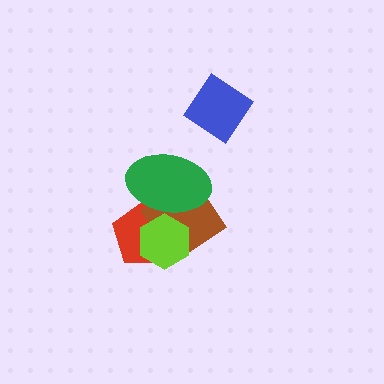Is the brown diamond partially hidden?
Yes, it is partially covered by another shape.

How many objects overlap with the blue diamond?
0 objects overlap with the blue diamond.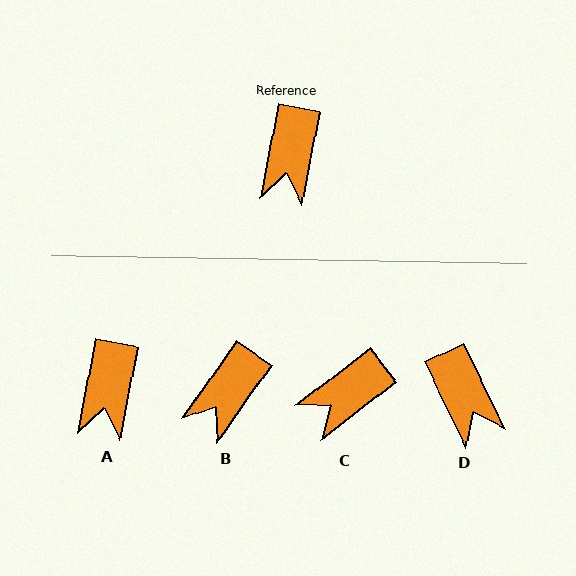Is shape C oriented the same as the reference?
No, it is off by about 42 degrees.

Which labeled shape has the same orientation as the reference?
A.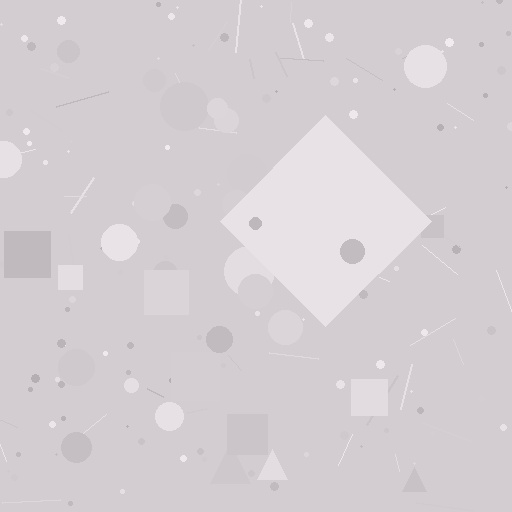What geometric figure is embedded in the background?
A diamond is embedded in the background.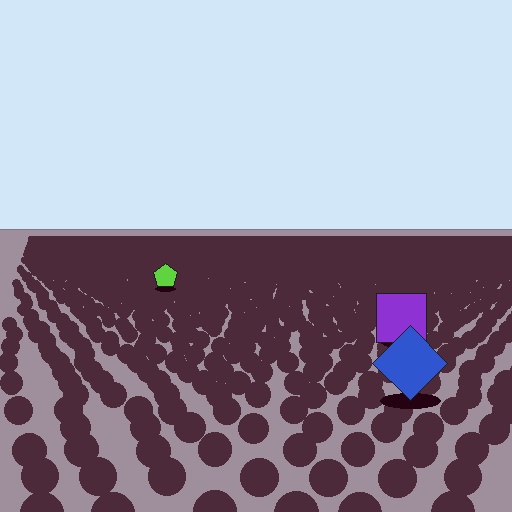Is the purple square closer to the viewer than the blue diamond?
No. The blue diamond is closer — you can tell from the texture gradient: the ground texture is coarser near it.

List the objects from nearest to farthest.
From nearest to farthest: the blue diamond, the purple square, the lime pentagon.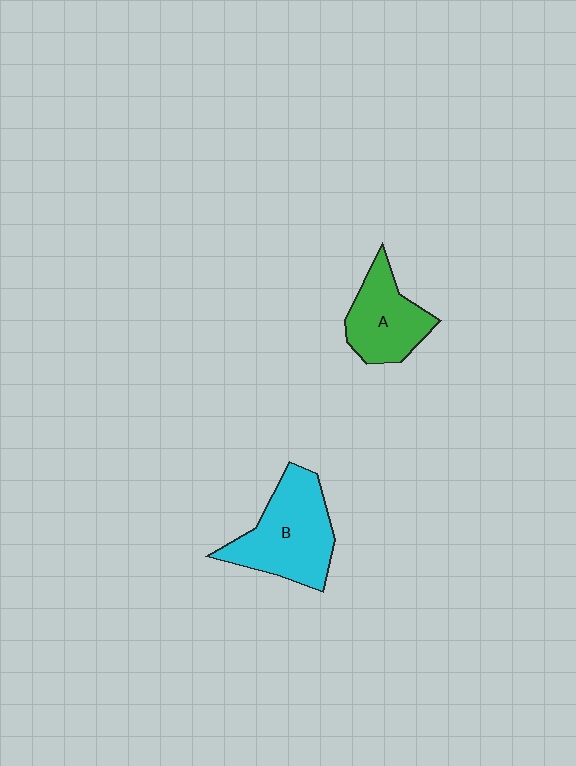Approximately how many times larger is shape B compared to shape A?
Approximately 1.4 times.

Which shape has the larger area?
Shape B (cyan).